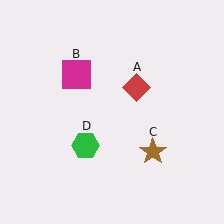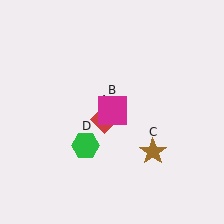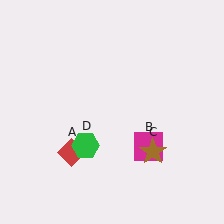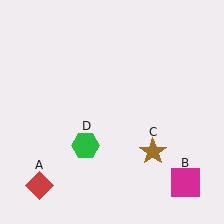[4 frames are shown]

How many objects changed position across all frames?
2 objects changed position: red diamond (object A), magenta square (object B).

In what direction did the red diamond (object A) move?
The red diamond (object A) moved down and to the left.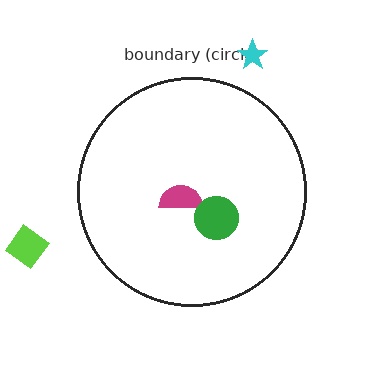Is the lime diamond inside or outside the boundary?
Outside.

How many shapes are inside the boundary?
2 inside, 2 outside.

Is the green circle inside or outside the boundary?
Inside.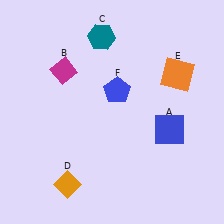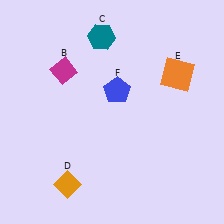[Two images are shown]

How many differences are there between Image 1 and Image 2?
There is 1 difference between the two images.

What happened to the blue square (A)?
The blue square (A) was removed in Image 2. It was in the bottom-right area of Image 1.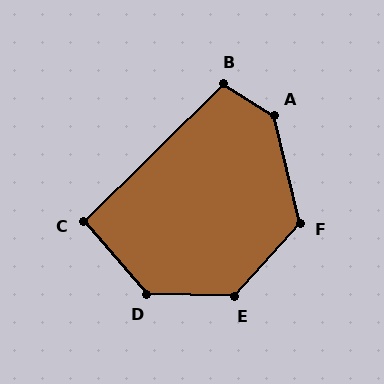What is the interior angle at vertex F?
Approximately 124 degrees (obtuse).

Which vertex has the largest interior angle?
A, at approximately 135 degrees.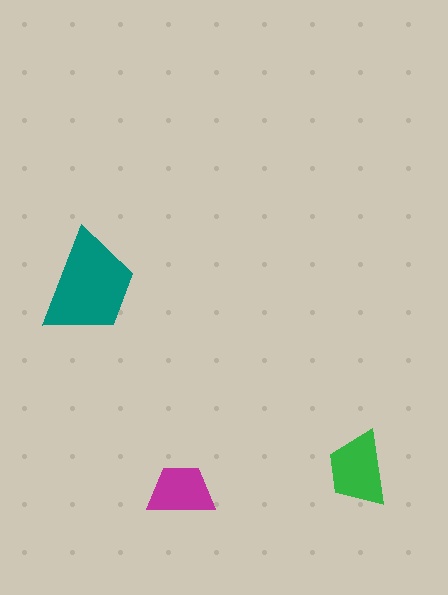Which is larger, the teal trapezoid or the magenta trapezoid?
The teal one.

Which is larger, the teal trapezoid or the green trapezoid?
The teal one.